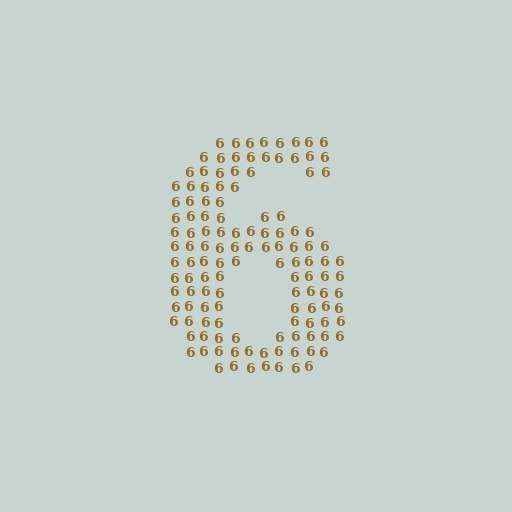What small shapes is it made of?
It is made of small digit 6's.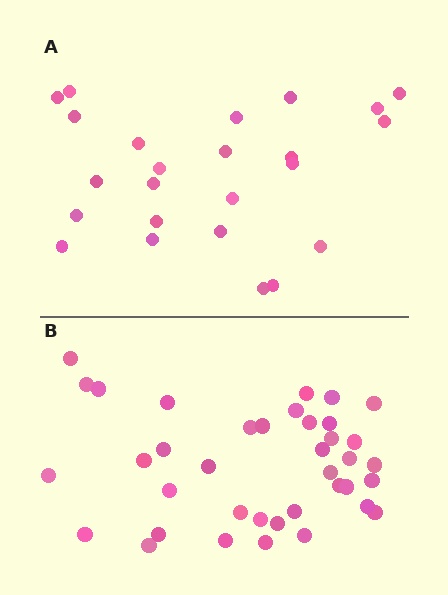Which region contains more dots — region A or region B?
Region B (the bottom region) has more dots.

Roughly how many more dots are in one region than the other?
Region B has approximately 15 more dots than region A.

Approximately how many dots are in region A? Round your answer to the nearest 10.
About 20 dots. (The exact count is 24, which rounds to 20.)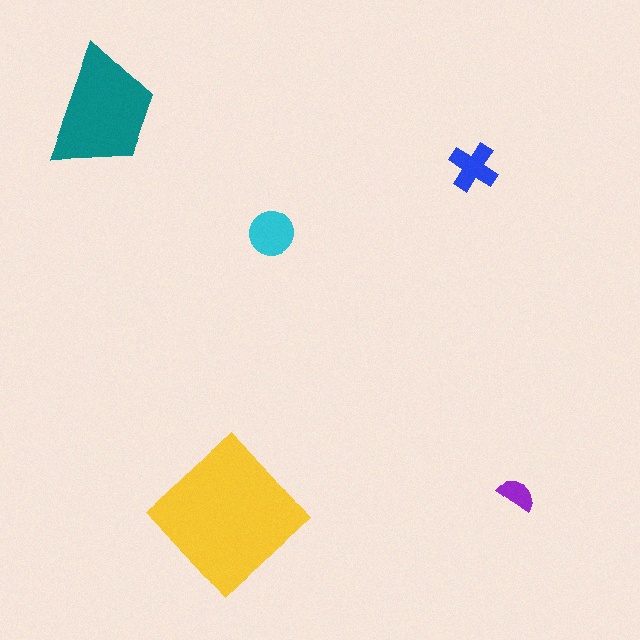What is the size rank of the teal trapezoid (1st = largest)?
2nd.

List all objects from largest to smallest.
The yellow diamond, the teal trapezoid, the cyan circle, the blue cross, the purple semicircle.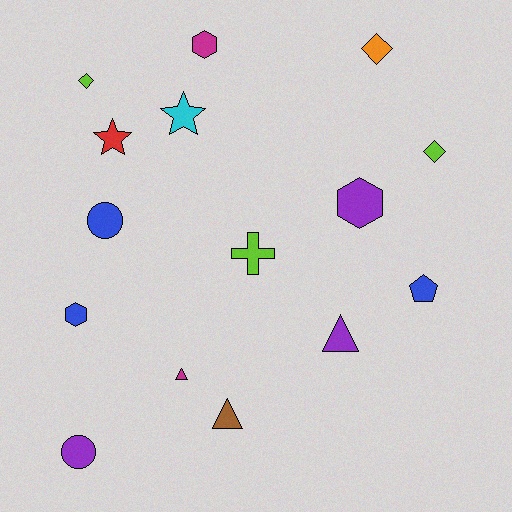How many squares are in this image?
There are no squares.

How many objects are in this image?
There are 15 objects.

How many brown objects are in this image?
There is 1 brown object.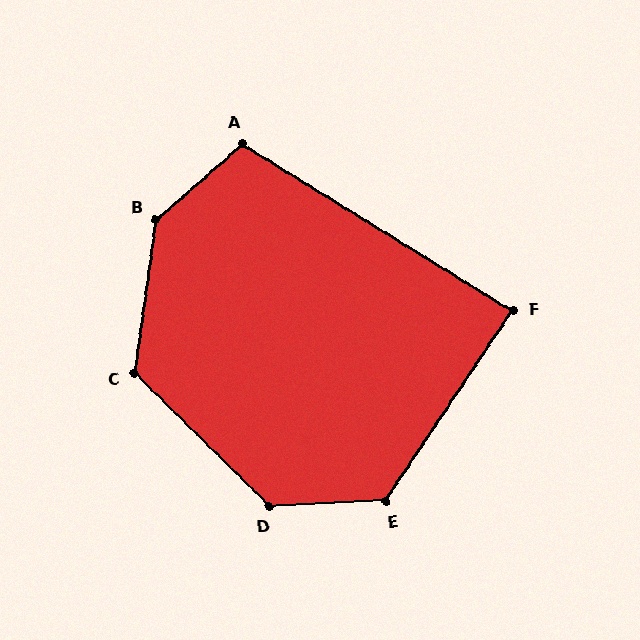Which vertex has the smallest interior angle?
F, at approximately 88 degrees.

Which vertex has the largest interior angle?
B, at approximately 139 degrees.